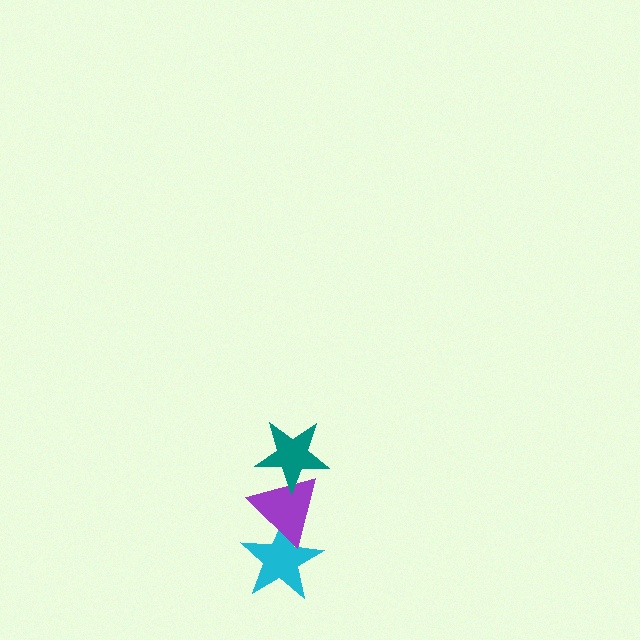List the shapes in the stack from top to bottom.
From top to bottom: the teal star, the purple triangle, the cyan star.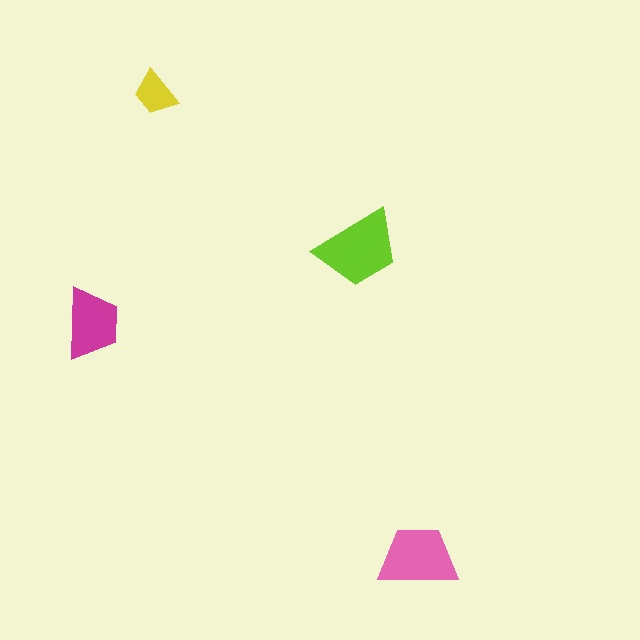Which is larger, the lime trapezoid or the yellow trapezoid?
The lime one.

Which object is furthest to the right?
The pink trapezoid is rightmost.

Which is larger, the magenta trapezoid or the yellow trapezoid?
The magenta one.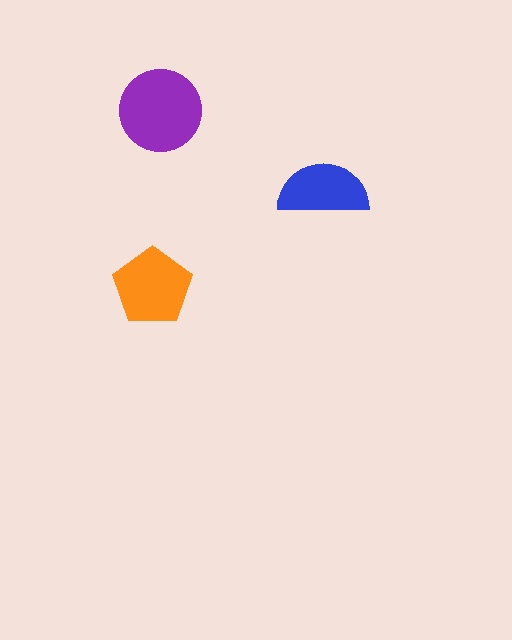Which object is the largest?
The purple circle.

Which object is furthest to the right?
The blue semicircle is rightmost.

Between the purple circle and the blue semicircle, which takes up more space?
The purple circle.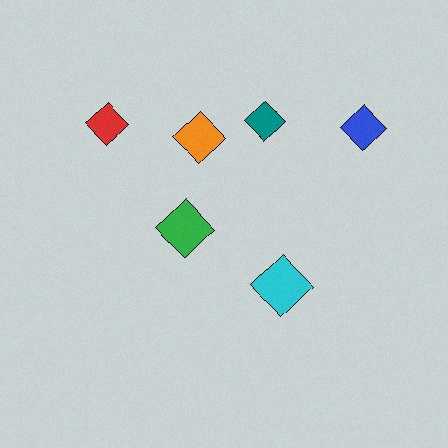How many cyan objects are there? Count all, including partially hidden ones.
There is 1 cyan object.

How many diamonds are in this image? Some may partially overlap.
There are 6 diamonds.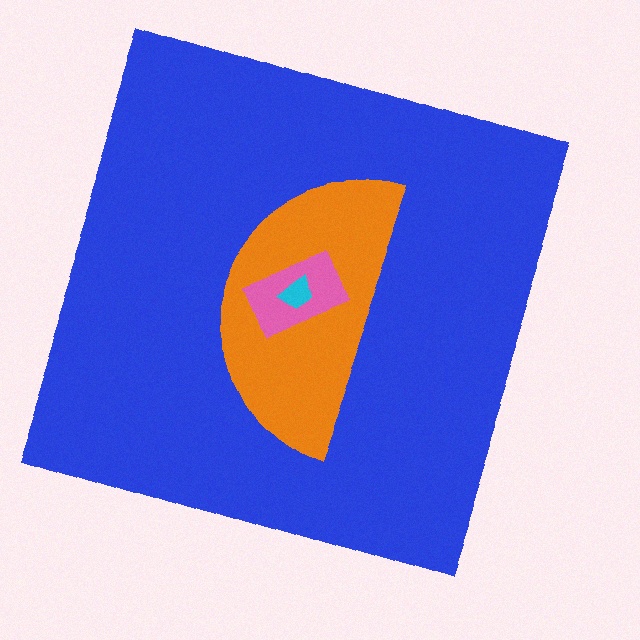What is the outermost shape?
The blue square.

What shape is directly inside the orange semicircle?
The pink rectangle.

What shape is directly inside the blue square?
The orange semicircle.